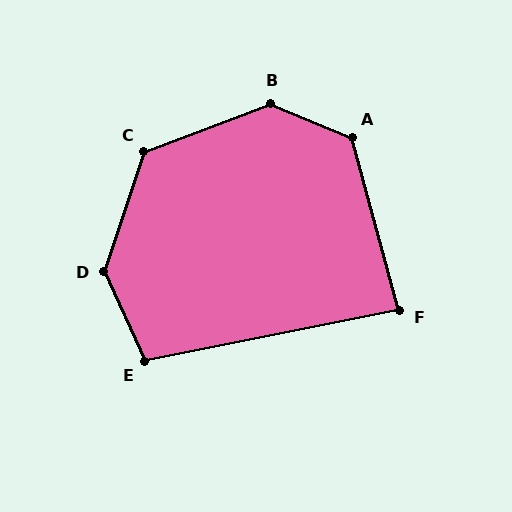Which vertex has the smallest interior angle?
F, at approximately 86 degrees.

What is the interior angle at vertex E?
Approximately 103 degrees (obtuse).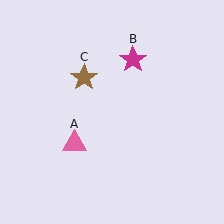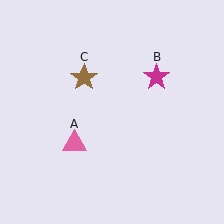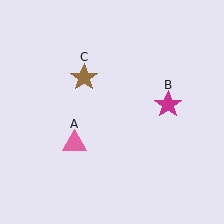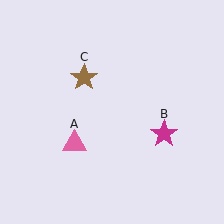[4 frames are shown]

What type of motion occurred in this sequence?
The magenta star (object B) rotated clockwise around the center of the scene.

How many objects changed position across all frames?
1 object changed position: magenta star (object B).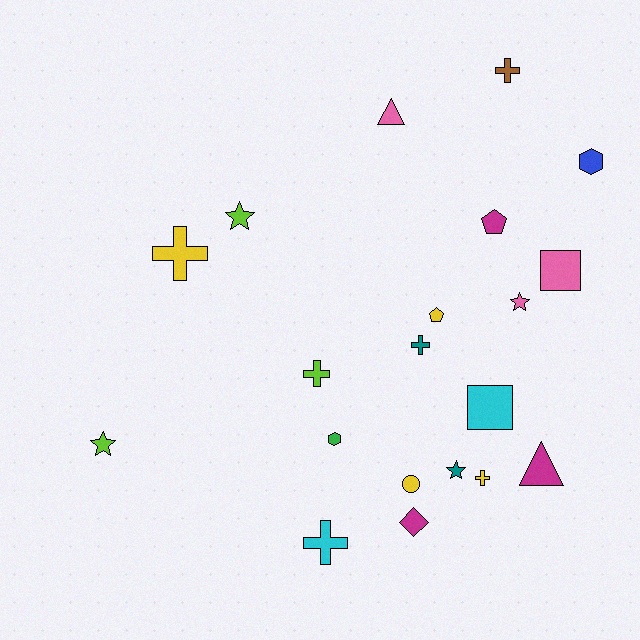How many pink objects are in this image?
There are 3 pink objects.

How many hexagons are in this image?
There are 2 hexagons.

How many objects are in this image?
There are 20 objects.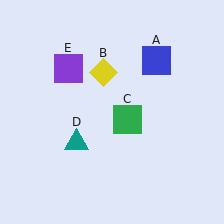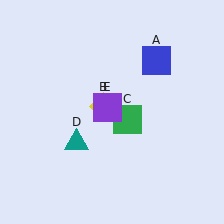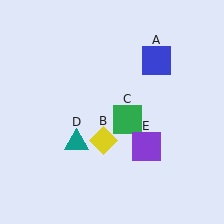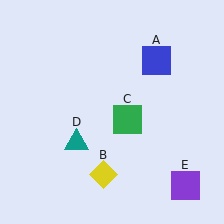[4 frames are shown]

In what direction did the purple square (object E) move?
The purple square (object E) moved down and to the right.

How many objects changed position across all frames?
2 objects changed position: yellow diamond (object B), purple square (object E).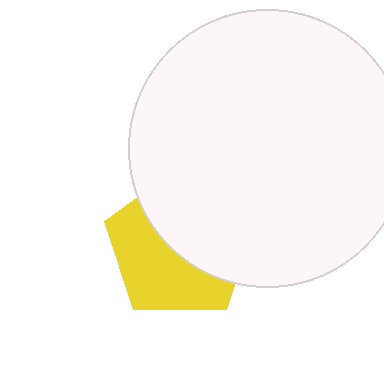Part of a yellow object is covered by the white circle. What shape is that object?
It is a pentagon.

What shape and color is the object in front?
The object in front is a white circle.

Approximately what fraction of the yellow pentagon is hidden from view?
Roughly 52% of the yellow pentagon is hidden behind the white circle.